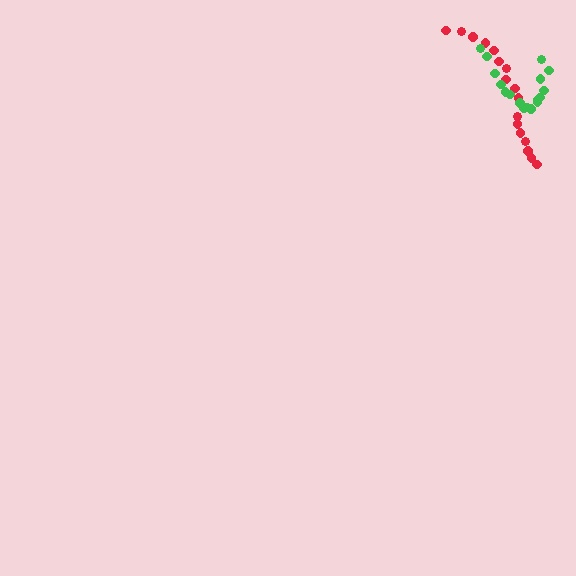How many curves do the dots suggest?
There are 2 distinct paths.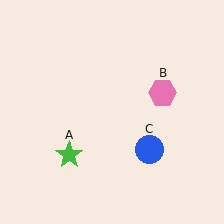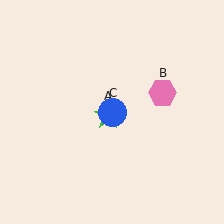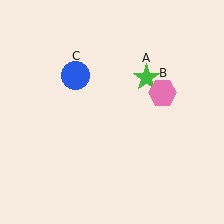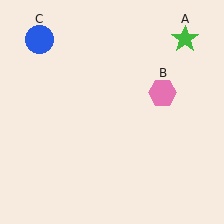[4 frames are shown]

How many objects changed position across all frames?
2 objects changed position: green star (object A), blue circle (object C).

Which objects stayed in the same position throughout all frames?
Pink hexagon (object B) remained stationary.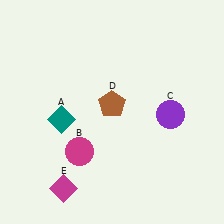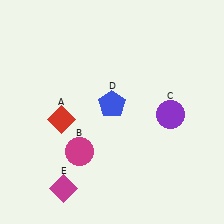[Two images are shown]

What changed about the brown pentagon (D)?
In Image 1, D is brown. In Image 2, it changed to blue.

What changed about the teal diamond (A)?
In Image 1, A is teal. In Image 2, it changed to red.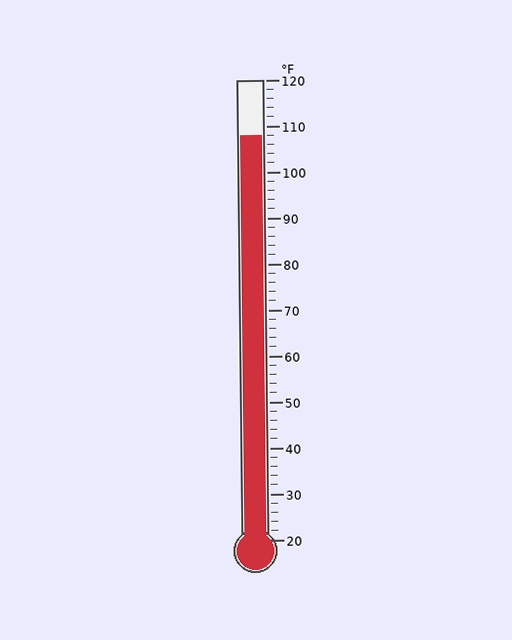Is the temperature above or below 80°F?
The temperature is above 80°F.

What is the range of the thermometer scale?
The thermometer scale ranges from 20°F to 120°F.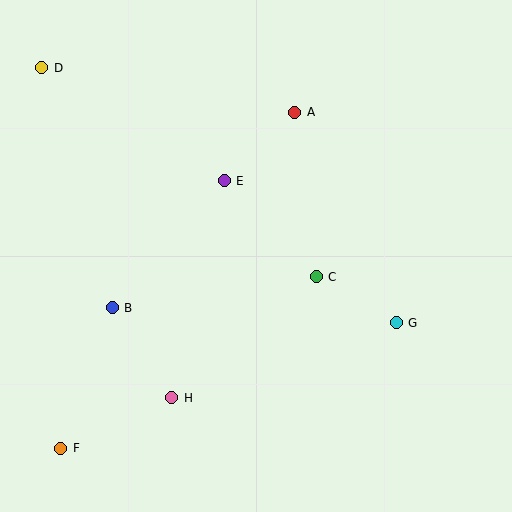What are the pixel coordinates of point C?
Point C is at (316, 277).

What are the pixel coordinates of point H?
Point H is at (172, 398).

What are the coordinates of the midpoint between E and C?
The midpoint between E and C is at (270, 229).